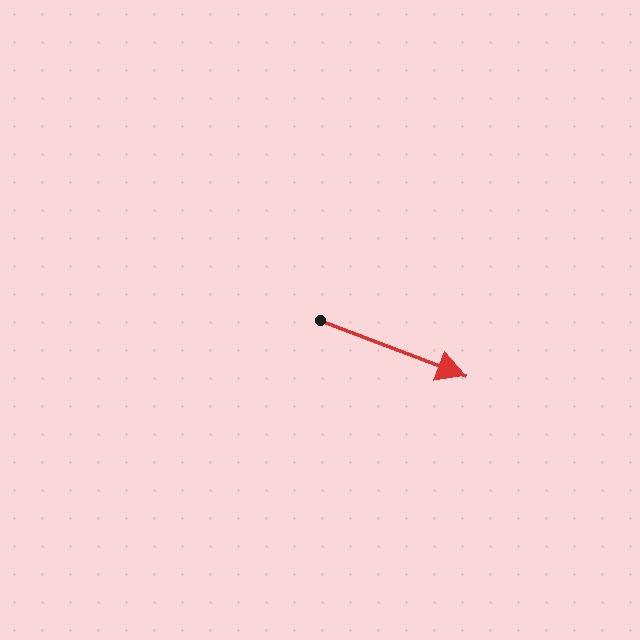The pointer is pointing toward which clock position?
Roughly 4 o'clock.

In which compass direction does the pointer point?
East.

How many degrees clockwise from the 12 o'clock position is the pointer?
Approximately 111 degrees.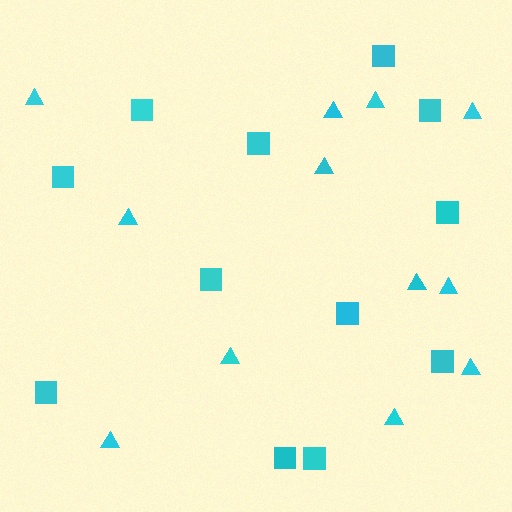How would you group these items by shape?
There are 2 groups: one group of squares (12) and one group of triangles (12).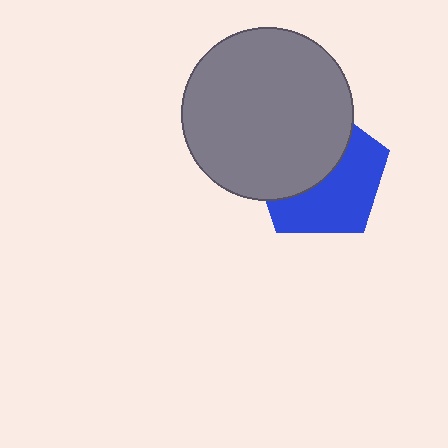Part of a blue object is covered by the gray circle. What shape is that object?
It is a pentagon.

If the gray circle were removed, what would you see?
You would see the complete blue pentagon.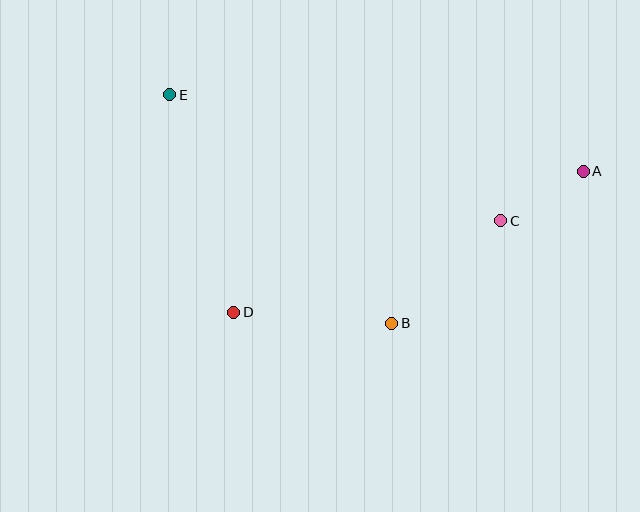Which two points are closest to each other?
Points A and C are closest to each other.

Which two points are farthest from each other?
Points A and E are farthest from each other.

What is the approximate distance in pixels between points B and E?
The distance between B and E is approximately 318 pixels.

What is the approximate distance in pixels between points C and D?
The distance between C and D is approximately 283 pixels.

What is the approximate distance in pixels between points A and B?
The distance between A and B is approximately 245 pixels.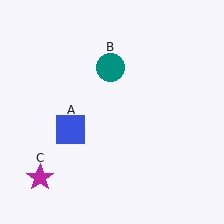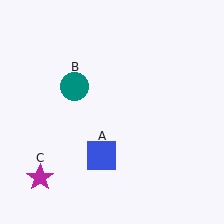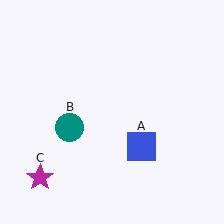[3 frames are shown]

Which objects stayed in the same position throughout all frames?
Magenta star (object C) remained stationary.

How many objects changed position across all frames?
2 objects changed position: blue square (object A), teal circle (object B).